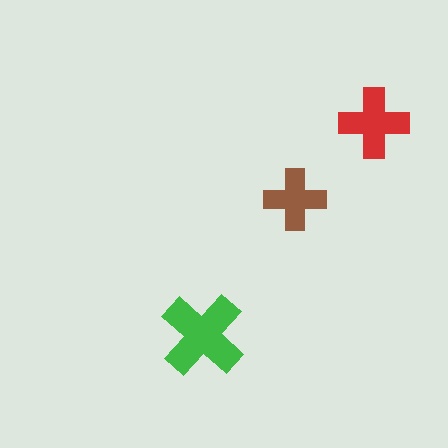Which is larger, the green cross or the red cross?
The green one.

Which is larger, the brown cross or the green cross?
The green one.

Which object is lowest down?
The green cross is bottommost.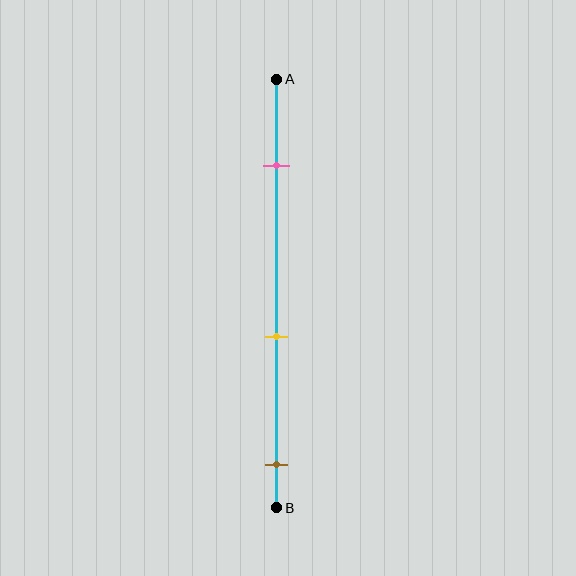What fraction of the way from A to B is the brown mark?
The brown mark is approximately 90% (0.9) of the way from A to B.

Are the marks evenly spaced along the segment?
Yes, the marks are approximately evenly spaced.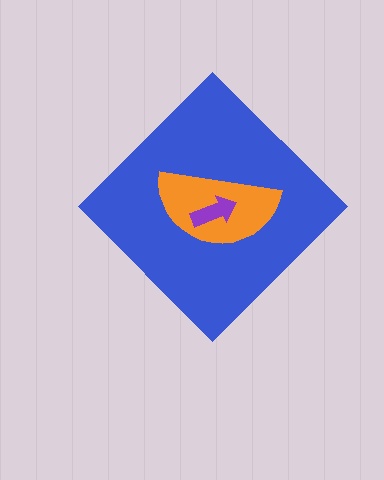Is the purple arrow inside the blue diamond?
Yes.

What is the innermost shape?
The purple arrow.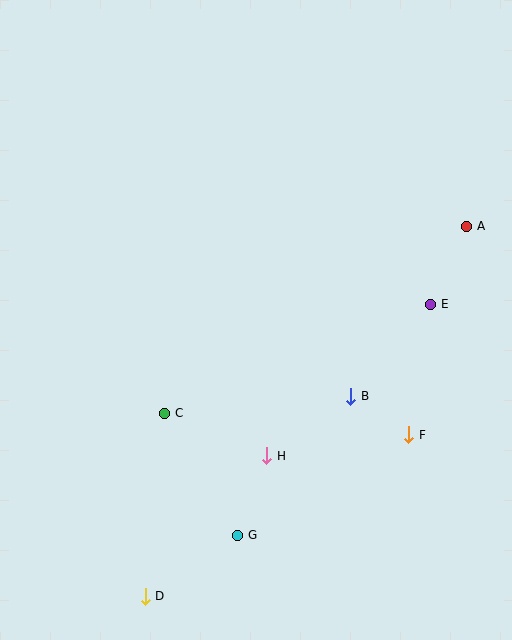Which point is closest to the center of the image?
Point B at (351, 397) is closest to the center.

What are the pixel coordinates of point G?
Point G is at (238, 535).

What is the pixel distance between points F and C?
The distance between F and C is 245 pixels.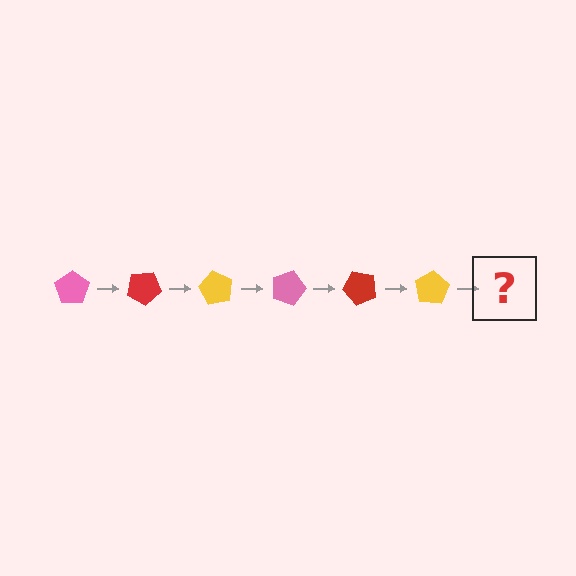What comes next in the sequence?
The next element should be a pink pentagon, rotated 180 degrees from the start.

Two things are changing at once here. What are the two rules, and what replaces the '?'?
The two rules are that it rotates 30 degrees each step and the color cycles through pink, red, and yellow. The '?' should be a pink pentagon, rotated 180 degrees from the start.